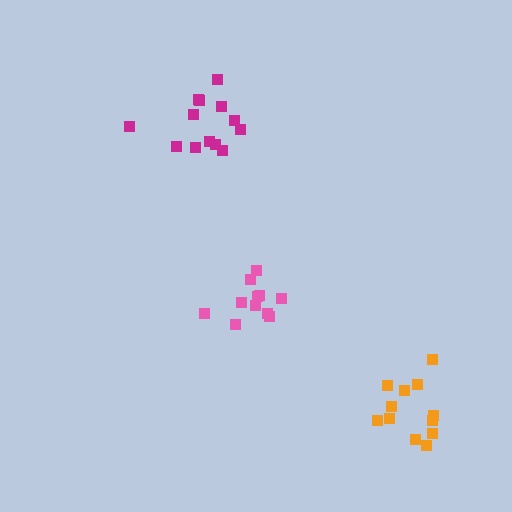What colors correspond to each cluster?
The clusters are colored: pink, orange, magenta.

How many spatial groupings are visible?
There are 3 spatial groupings.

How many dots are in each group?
Group 1: 11 dots, Group 2: 12 dots, Group 3: 13 dots (36 total).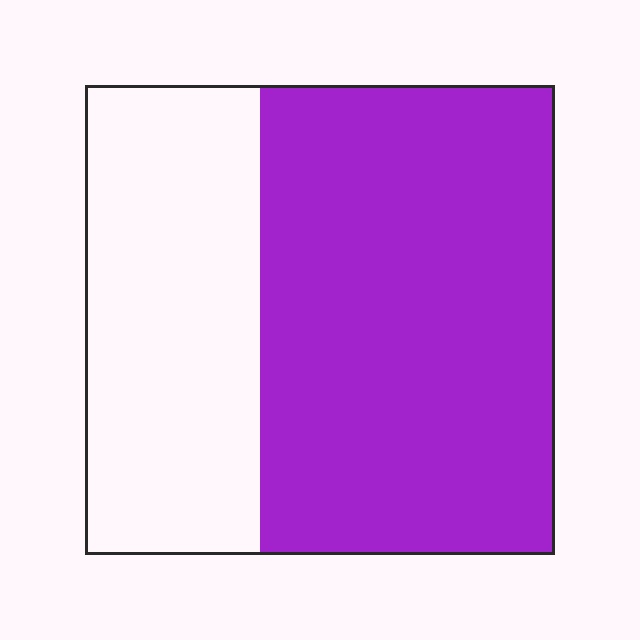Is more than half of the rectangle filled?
Yes.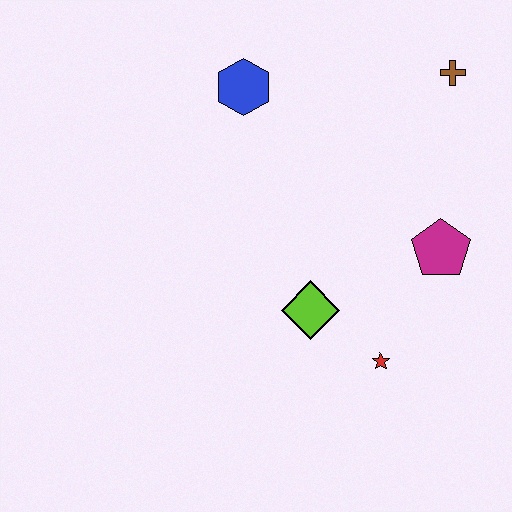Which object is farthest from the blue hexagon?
The red star is farthest from the blue hexagon.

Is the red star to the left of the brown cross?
Yes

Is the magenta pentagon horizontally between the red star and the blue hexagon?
No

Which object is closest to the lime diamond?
The red star is closest to the lime diamond.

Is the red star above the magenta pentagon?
No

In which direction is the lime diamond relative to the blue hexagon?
The lime diamond is below the blue hexagon.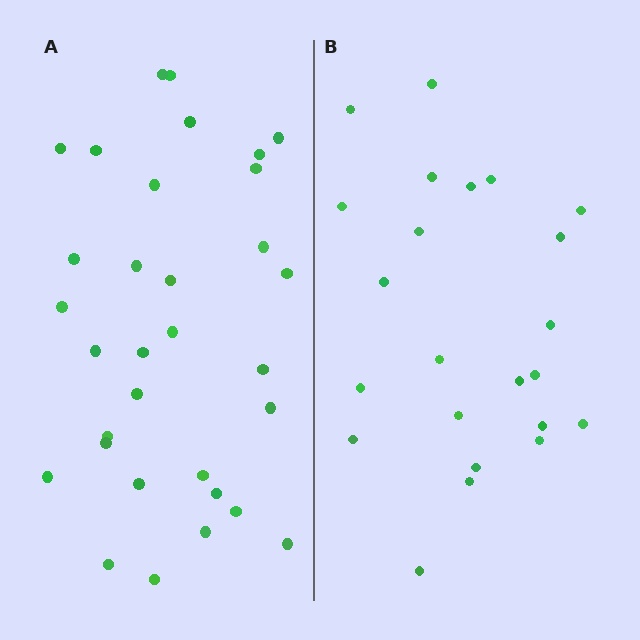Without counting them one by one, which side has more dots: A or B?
Region A (the left region) has more dots.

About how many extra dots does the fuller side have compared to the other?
Region A has roughly 8 or so more dots than region B.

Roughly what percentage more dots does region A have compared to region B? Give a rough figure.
About 40% more.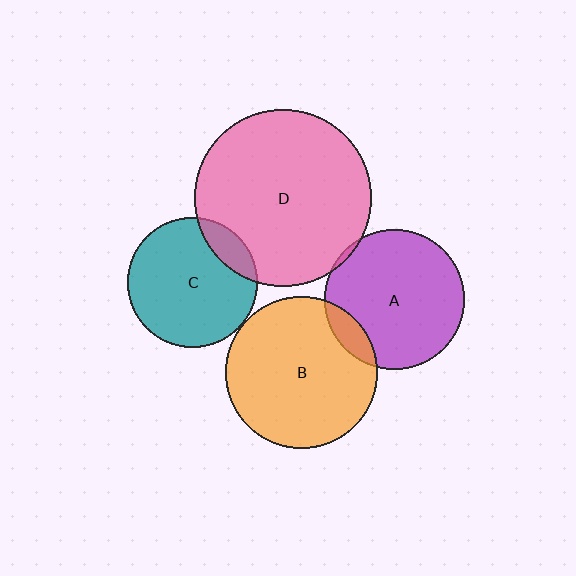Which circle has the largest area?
Circle D (pink).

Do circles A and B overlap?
Yes.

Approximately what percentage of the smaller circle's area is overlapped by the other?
Approximately 10%.